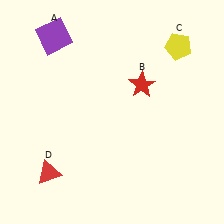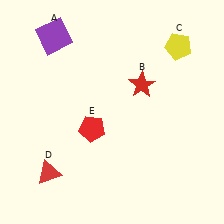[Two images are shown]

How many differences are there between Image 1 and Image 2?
There is 1 difference between the two images.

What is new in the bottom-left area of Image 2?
A red pentagon (E) was added in the bottom-left area of Image 2.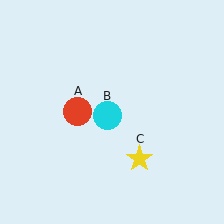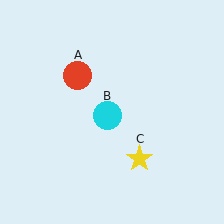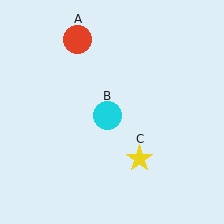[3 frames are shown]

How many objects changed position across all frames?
1 object changed position: red circle (object A).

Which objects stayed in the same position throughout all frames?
Cyan circle (object B) and yellow star (object C) remained stationary.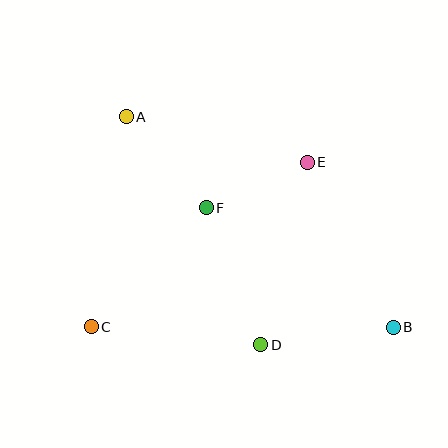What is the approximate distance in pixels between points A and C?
The distance between A and C is approximately 213 pixels.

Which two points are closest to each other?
Points E and F are closest to each other.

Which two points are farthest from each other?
Points A and B are farthest from each other.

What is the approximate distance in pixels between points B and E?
The distance between B and E is approximately 186 pixels.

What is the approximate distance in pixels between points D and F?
The distance between D and F is approximately 147 pixels.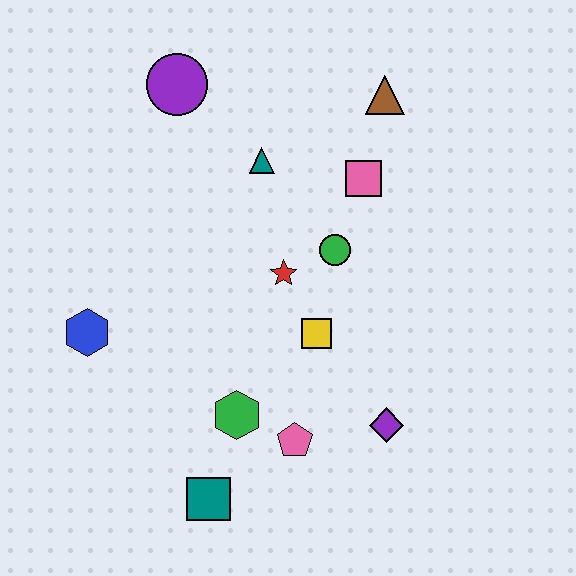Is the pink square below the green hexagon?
No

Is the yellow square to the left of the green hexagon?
No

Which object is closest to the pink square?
The green circle is closest to the pink square.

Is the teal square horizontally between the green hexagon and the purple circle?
Yes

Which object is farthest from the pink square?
The teal square is farthest from the pink square.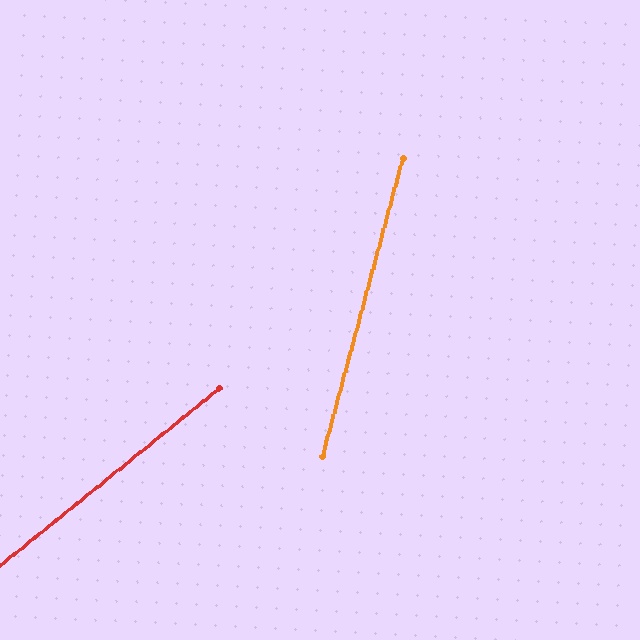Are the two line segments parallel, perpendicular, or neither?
Neither parallel nor perpendicular — they differ by about 36°.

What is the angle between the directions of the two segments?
Approximately 36 degrees.